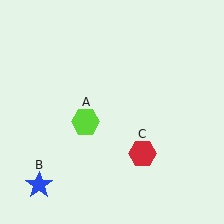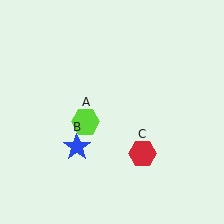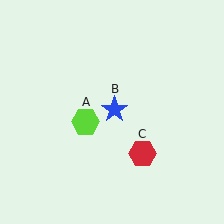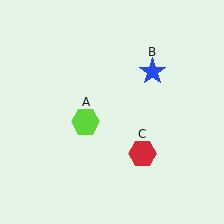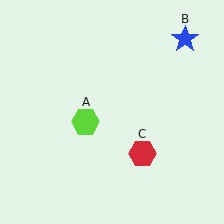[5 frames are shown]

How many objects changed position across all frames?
1 object changed position: blue star (object B).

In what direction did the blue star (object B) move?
The blue star (object B) moved up and to the right.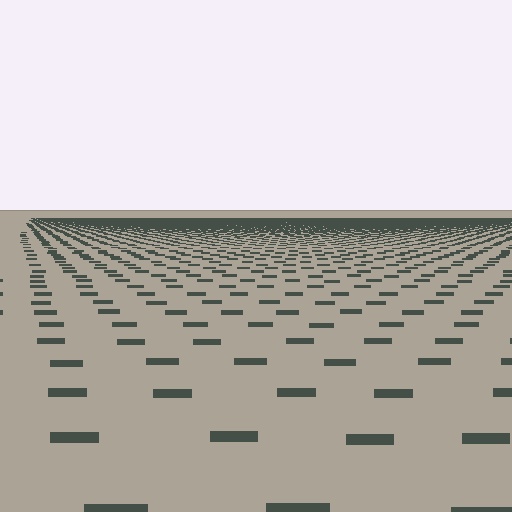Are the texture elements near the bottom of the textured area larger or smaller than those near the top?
Larger. Near the bottom, elements are closer to the viewer and appear at a bigger on-screen size.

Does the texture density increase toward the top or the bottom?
Density increases toward the top.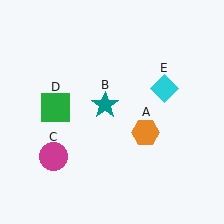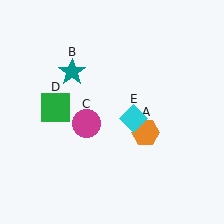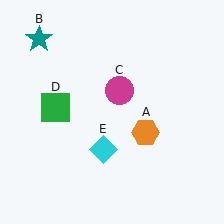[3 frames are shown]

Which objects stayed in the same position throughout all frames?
Orange hexagon (object A) and green square (object D) remained stationary.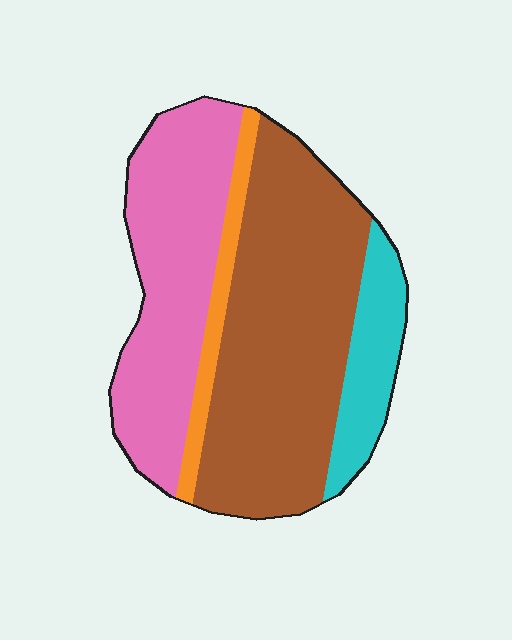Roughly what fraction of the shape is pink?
Pink takes up about one third (1/3) of the shape.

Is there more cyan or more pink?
Pink.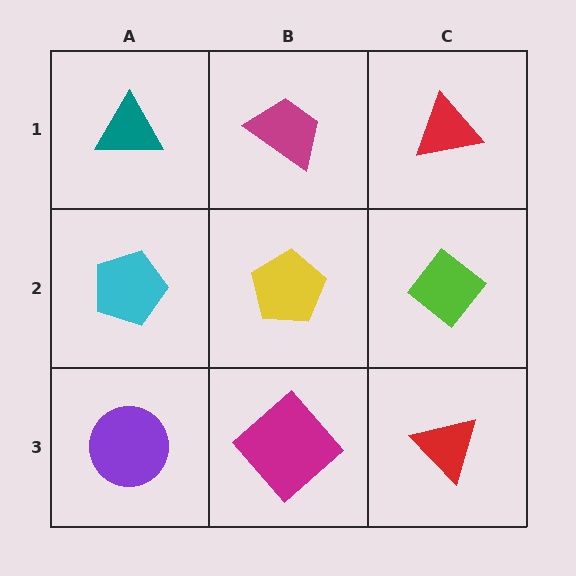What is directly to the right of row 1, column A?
A magenta trapezoid.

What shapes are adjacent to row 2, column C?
A red triangle (row 1, column C), a red triangle (row 3, column C), a yellow pentagon (row 2, column B).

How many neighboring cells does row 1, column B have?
3.